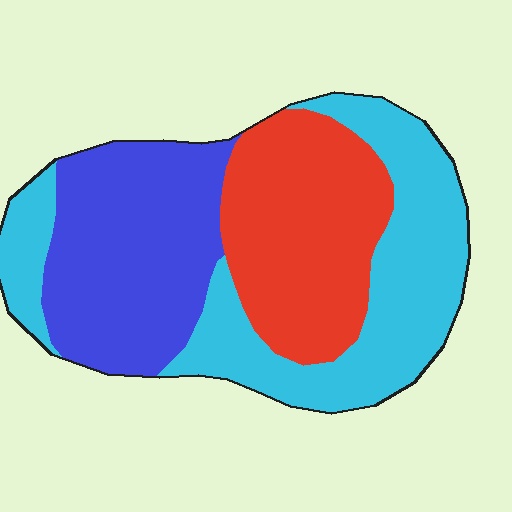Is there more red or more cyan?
Cyan.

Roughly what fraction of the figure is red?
Red covers around 30% of the figure.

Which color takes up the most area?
Cyan, at roughly 40%.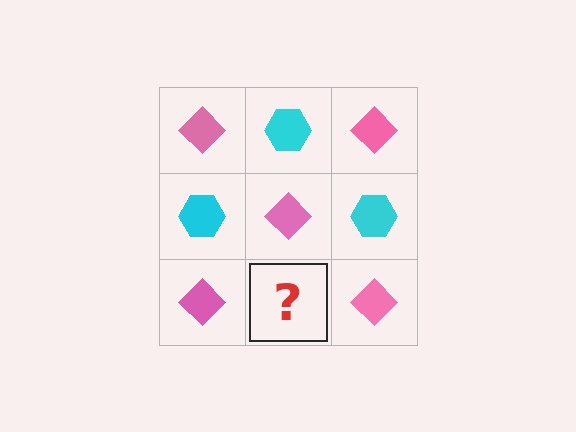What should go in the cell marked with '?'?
The missing cell should contain a cyan hexagon.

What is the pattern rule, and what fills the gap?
The rule is that it alternates pink diamond and cyan hexagon in a checkerboard pattern. The gap should be filled with a cyan hexagon.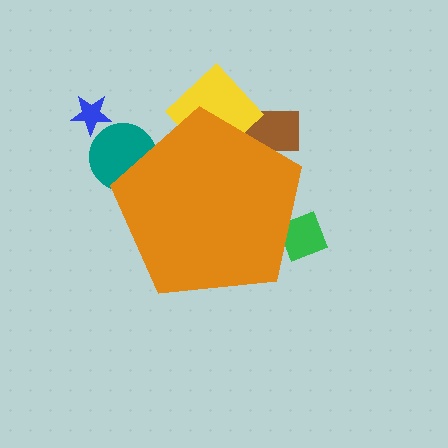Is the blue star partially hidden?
No, the blue star is fully visible.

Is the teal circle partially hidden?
Yes, the teal circle is partially hidden behind the orange pentagon.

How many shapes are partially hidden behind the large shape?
4 shapes are partially hidden.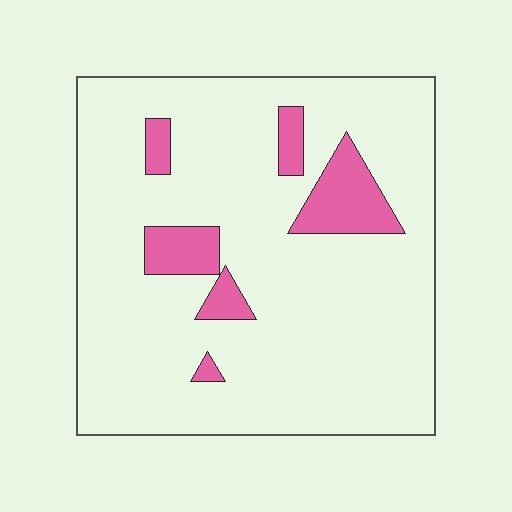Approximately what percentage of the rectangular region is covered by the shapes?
Approximately 10%.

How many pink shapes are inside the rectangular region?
6.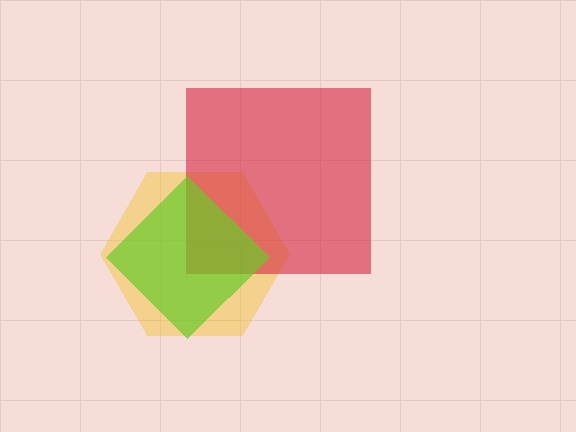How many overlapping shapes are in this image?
There are 3 overlapping shapes in the image.